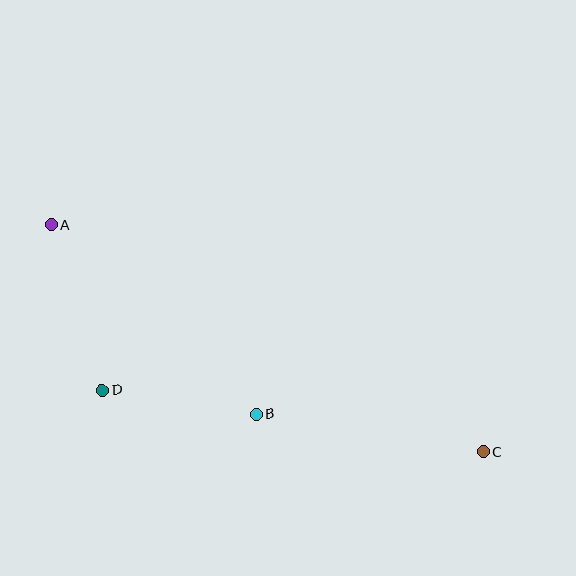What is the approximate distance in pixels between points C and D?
The distance between C and D is approximately 387 pixels.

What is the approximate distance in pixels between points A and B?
The distance between A and B is approximately 279 pixels.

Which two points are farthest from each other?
Points A and C are farthest from each other.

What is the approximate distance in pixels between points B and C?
The distance between B and C is approximately 230 pixels.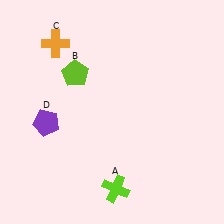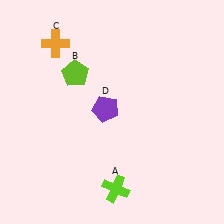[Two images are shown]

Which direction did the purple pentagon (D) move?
The purple pentagon (D) moved right.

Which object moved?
The purple pentagon (D) moved right.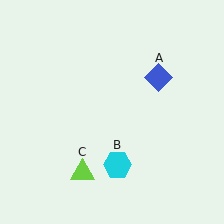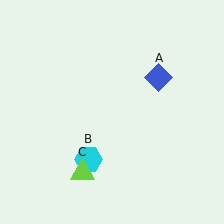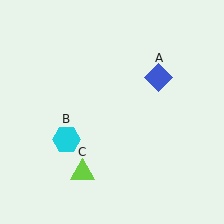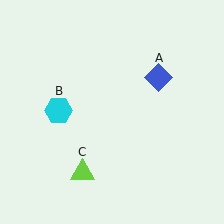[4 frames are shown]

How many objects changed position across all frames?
1 object changed position: cyan hexagon (object B).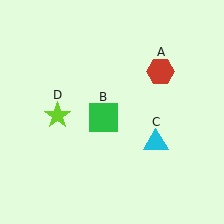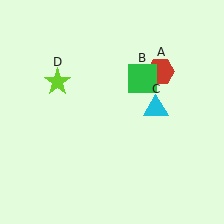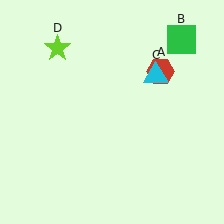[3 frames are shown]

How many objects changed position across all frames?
3 objects changed position: green square (object B), cyan triangle (object C), lime star (object D).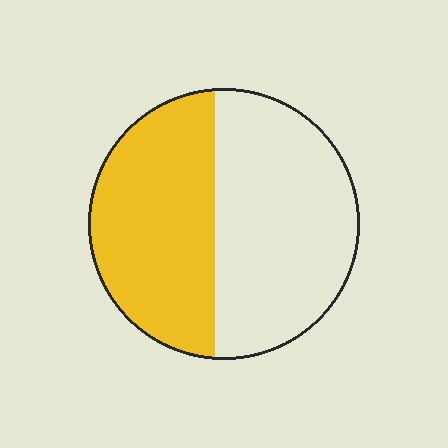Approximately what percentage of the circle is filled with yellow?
Approximately 45%.